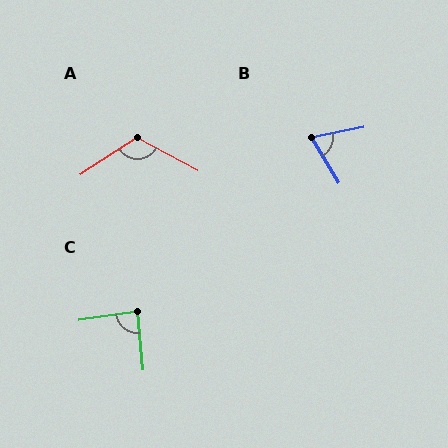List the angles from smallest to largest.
B (70°), C (87°), A (119°).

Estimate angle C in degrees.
Approximately 87 degrees.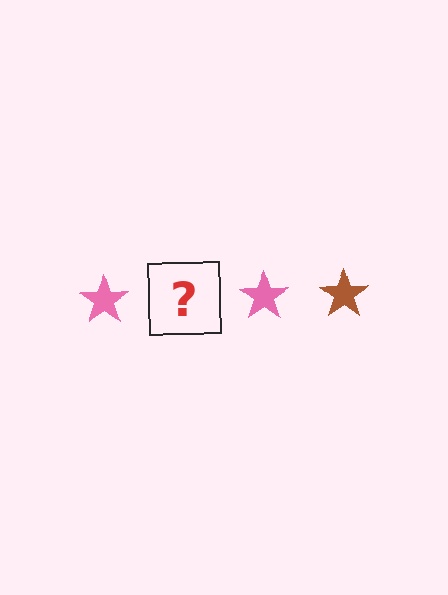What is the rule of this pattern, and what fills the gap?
The rule is that the pattern cycles through pink, brown stars. The gap should be filled with a brown star.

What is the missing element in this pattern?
The missing element is a brown star.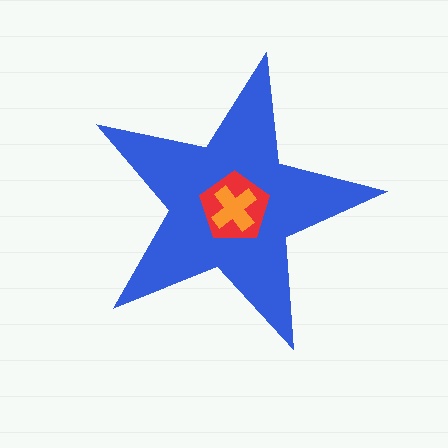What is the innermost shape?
The orange cross.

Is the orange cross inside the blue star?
Yes.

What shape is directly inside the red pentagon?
The orange cross.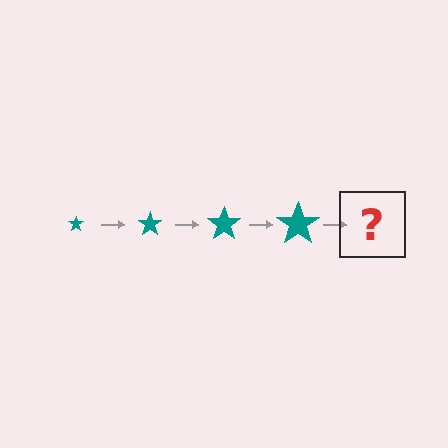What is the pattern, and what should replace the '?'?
The pattern is that the star gets progressively larger each step. The '?' should be a teal star, larger than the previous one.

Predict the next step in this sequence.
The next step is a teal star, larger than the previous one.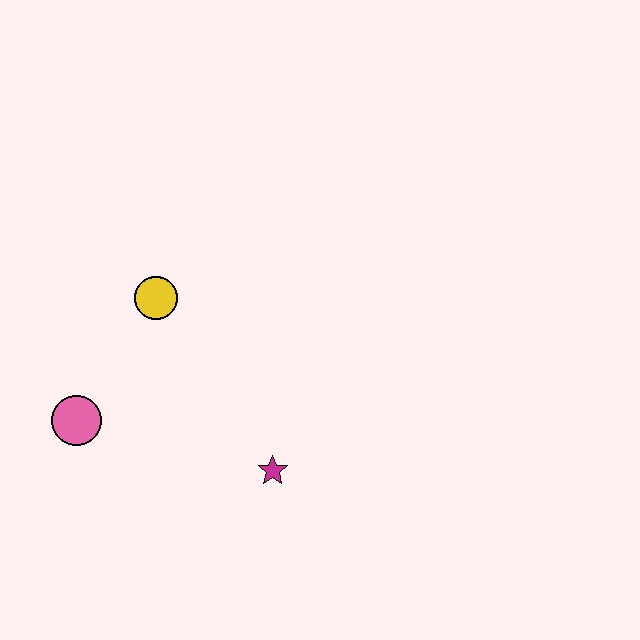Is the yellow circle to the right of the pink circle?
Yes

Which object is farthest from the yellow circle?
The magenta star is farthest from the yellow circle.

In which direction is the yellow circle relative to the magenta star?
The yellow circle is above the magenta star.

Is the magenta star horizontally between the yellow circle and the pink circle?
No